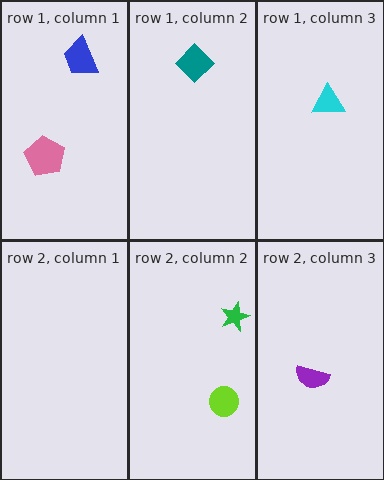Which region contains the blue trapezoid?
The row 1, column 1 region.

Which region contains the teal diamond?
The row 1, column 2 region.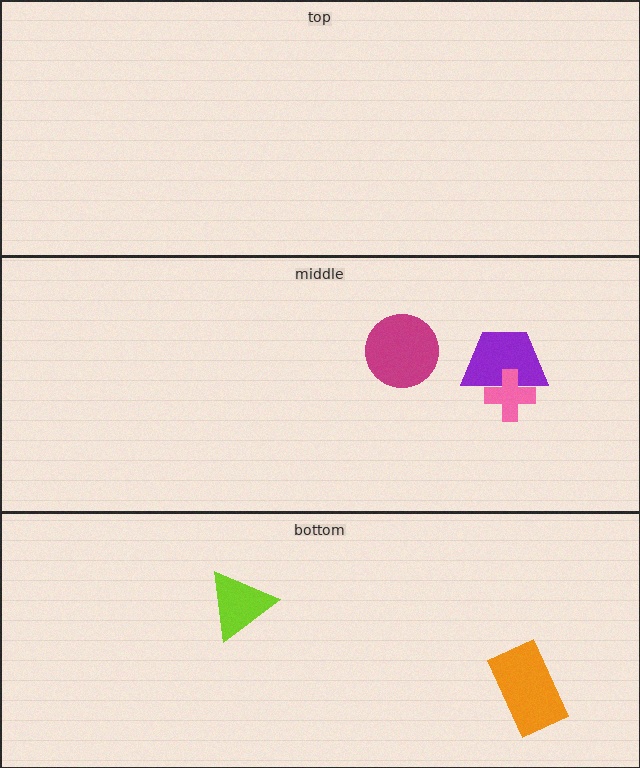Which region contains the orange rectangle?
The bottom region.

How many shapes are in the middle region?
3.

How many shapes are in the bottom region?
2.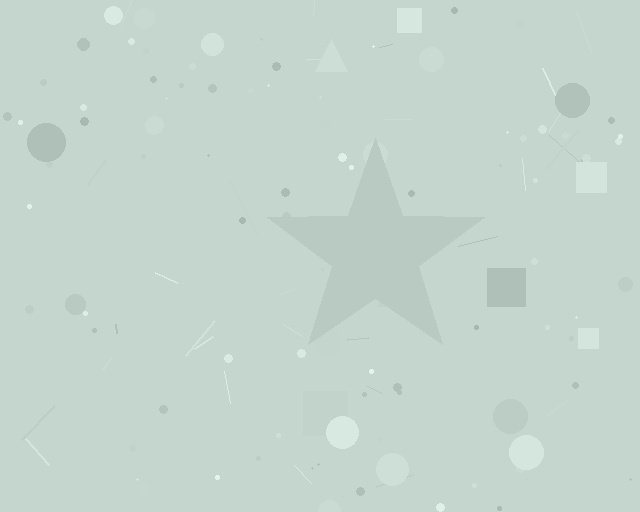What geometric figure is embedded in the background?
A star is embedded in the background.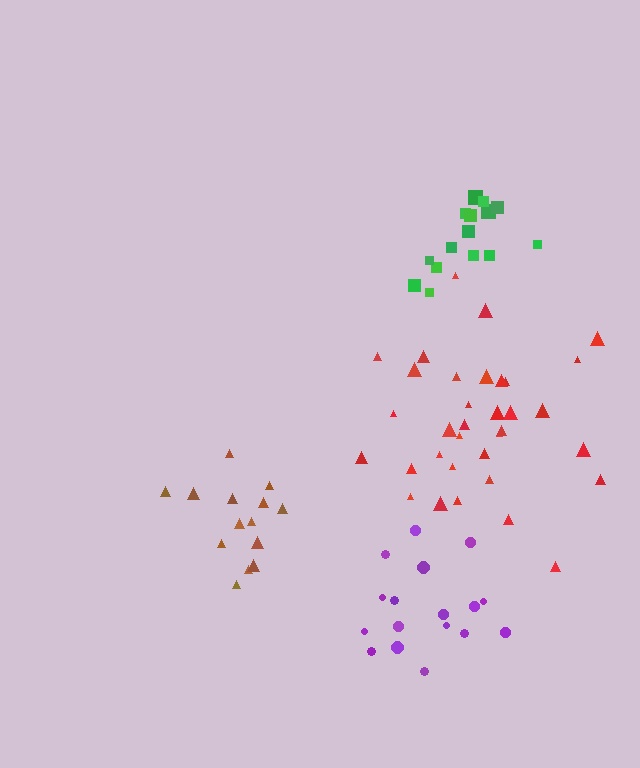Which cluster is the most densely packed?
Purple.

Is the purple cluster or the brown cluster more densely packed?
Purple.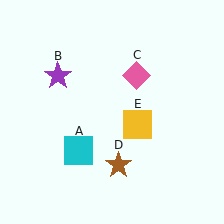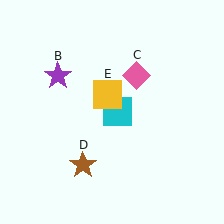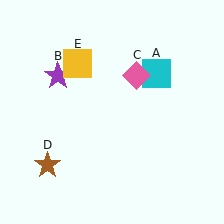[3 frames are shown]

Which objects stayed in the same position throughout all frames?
Purple star (object B) and pink diamond (object C) remained stationary.